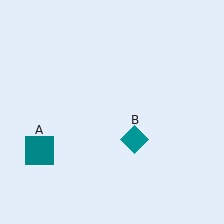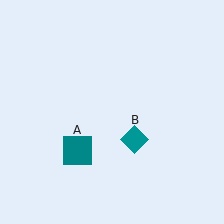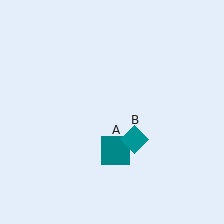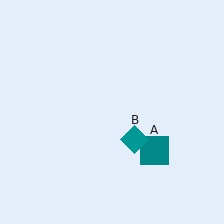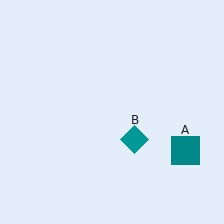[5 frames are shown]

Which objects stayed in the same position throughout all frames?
Teal diamond (object B) remained stationary.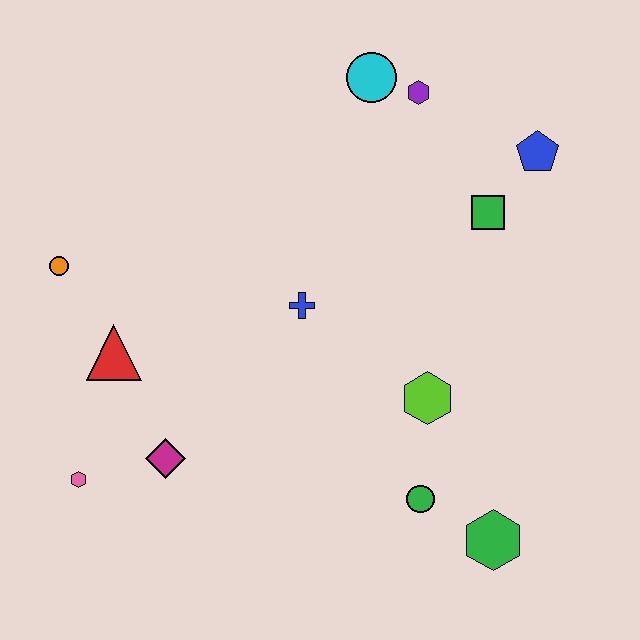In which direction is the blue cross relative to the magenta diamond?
The blue cross is above the magenta diamond.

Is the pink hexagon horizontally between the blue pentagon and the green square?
No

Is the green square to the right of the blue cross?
Yes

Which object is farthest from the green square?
The pink hexagon is farthest from the green square.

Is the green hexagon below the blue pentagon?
Yes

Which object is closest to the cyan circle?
The purple hexagon is closest to the cyan circle.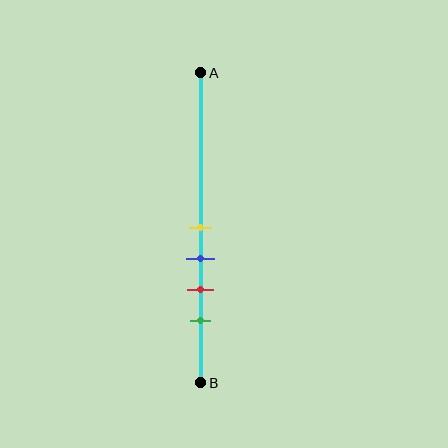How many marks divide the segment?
There are 4 marks dividing the segment.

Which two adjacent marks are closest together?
The yellow and blue marks are the closest adjacent pair.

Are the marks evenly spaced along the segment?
Yes, the marks are approximately evenly spaced.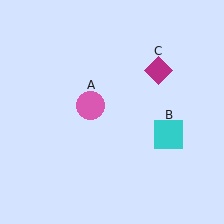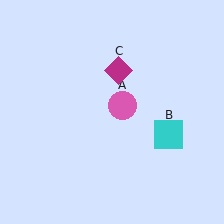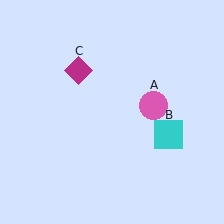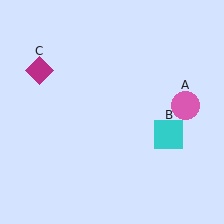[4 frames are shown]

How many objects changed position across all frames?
2 objects changed position: pink circle (object A), magenta diamond (object C).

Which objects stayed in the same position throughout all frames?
Cyan square (object B) remained stationary.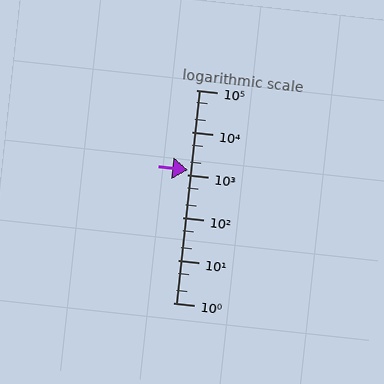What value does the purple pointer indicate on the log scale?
The pointer indicates approximately 1300.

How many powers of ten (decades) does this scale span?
The scale spans 5 decades, from 1 to 100000.